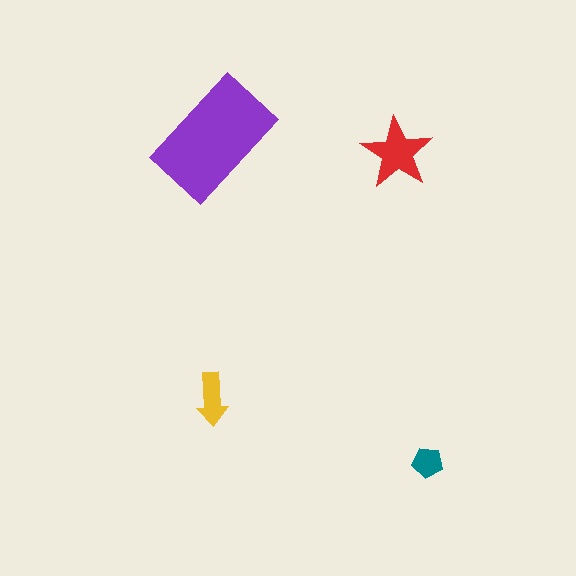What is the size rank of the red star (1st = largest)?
2nd.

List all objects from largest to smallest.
The purple rectangle, the red star, the yellow arrow, the teal pentagon.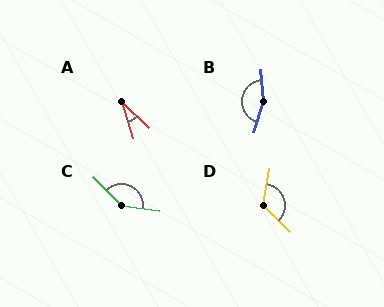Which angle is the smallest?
A, at approximately 30 degrees.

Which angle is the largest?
B, at approximately 159 degrees.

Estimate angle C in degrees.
Approximately 142 degrees.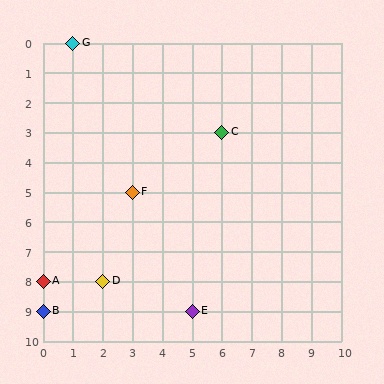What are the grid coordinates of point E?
Point E is at grid coordinates (5, 9).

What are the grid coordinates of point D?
Point D is at grid coordinates (2, 8).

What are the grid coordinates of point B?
Point B is at grid coordinates (0, 9).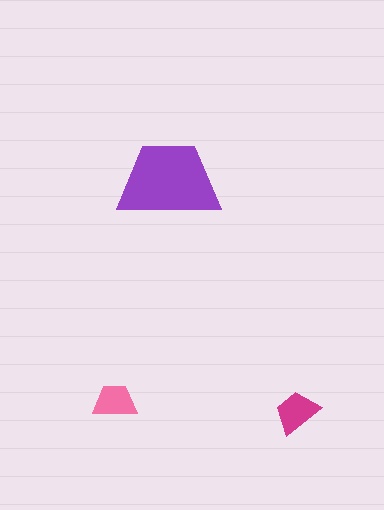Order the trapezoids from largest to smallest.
the purple one, the magenta one, the pink one.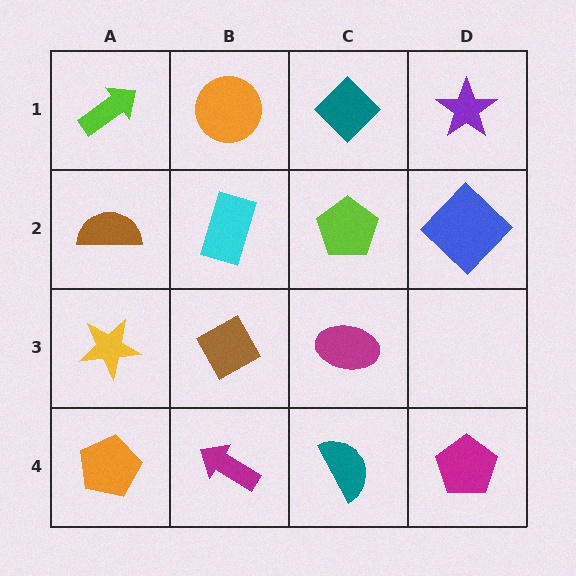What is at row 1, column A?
A lime arrow.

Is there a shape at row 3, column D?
No, that cell is empty.